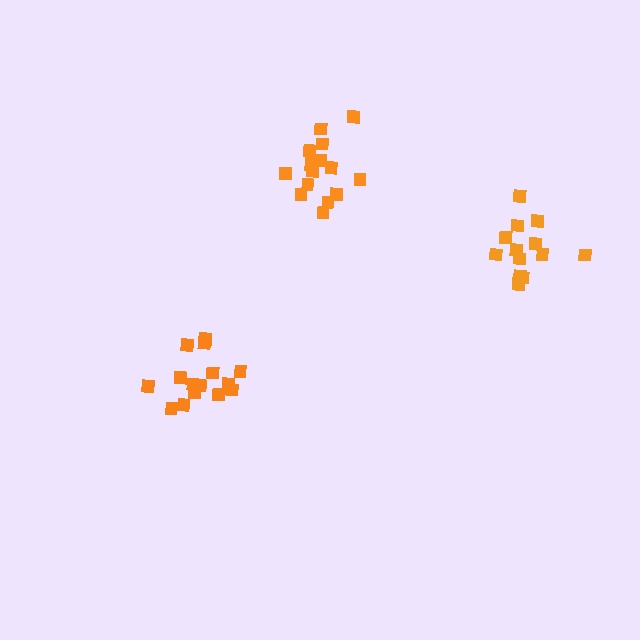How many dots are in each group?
Group 1: 15 dots, Group 2: 13 dots, Group 3: 16 dots (44 total).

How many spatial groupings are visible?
There are 3 spatial groupings.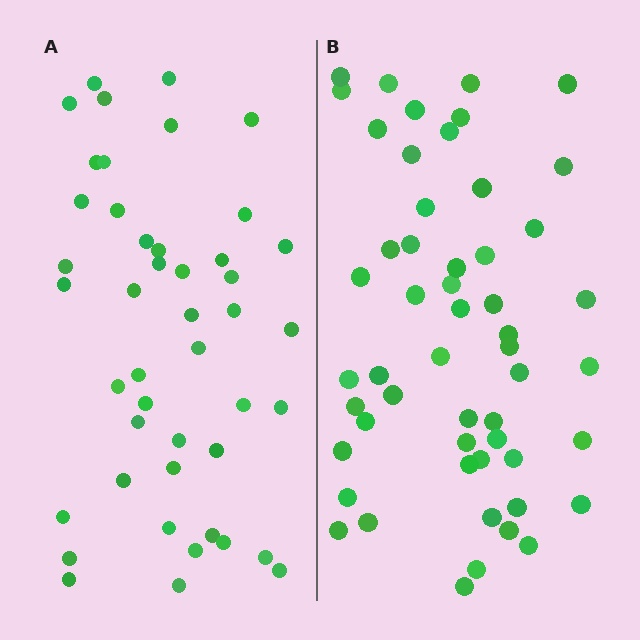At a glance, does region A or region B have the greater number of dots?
Region B (the right region) has more dots.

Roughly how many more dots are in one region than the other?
Region B has roughly 8 or so more dots than region A.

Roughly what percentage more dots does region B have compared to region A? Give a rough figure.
About 20% more.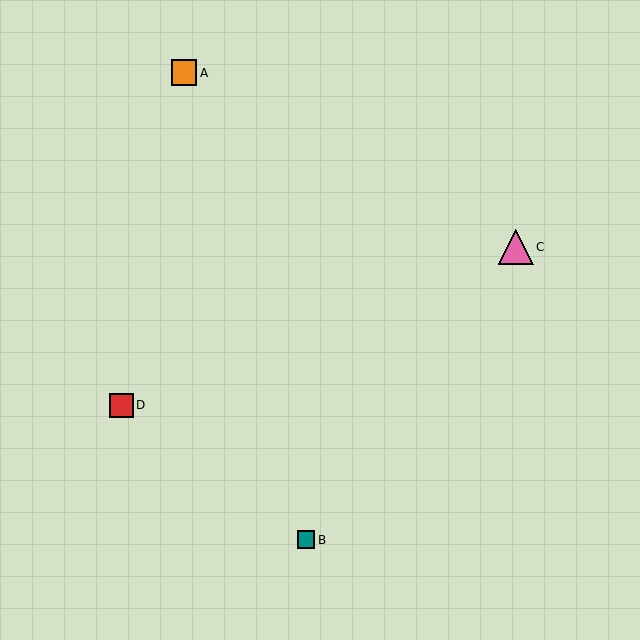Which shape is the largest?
The pink triangle (labeled C) is the largest.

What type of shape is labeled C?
Shape C is a pink triangle.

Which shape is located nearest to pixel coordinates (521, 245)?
The pink triangle (labeled C) at (516, 247) is nearest to that location.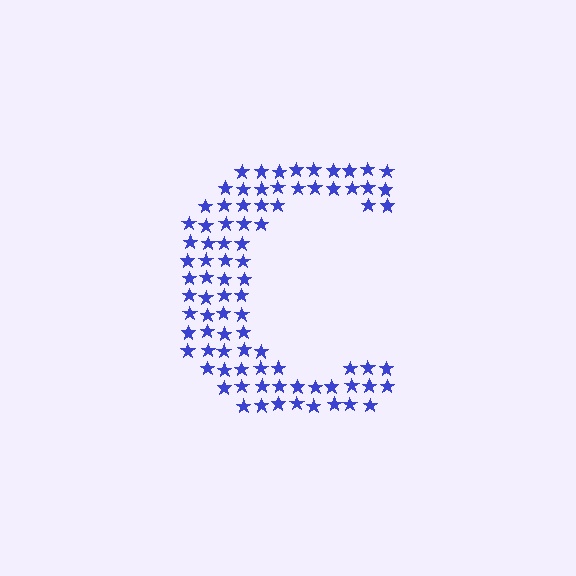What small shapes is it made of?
It is made of small stars.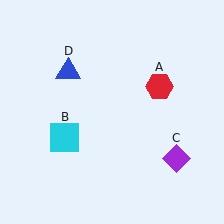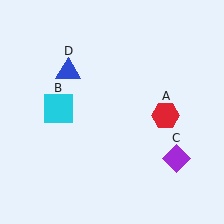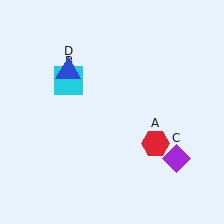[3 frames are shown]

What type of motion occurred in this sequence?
The red hexagon (object A), cyan square (object B) rotated clockwise around the center of the scene.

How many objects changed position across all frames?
2 objects changed position: red hexagon (object A), cyan square (object B).